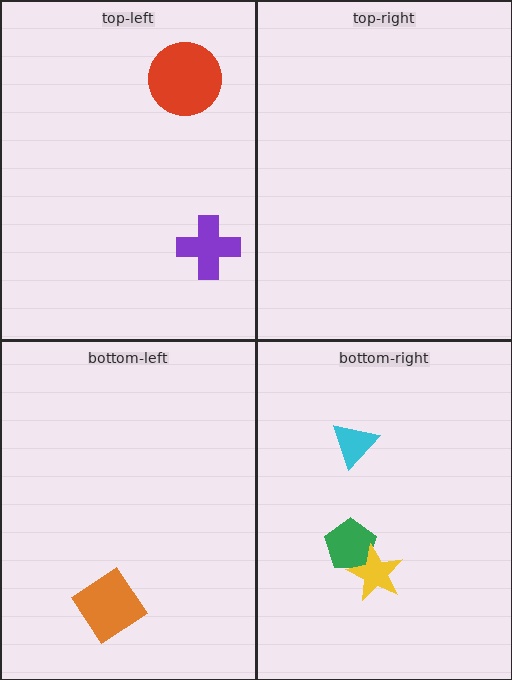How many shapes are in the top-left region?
2.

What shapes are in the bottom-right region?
The green pentagon, the cyan triangle, the yellow star.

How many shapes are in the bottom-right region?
3.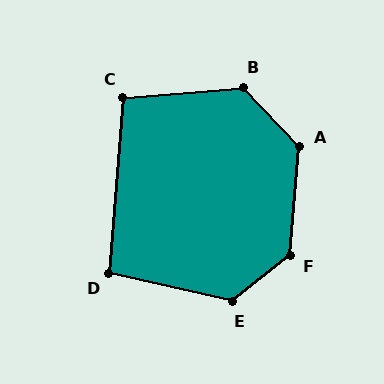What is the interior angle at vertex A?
Approximately 132 degrees (obtuse).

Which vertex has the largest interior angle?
F, at approximately 134 degrees.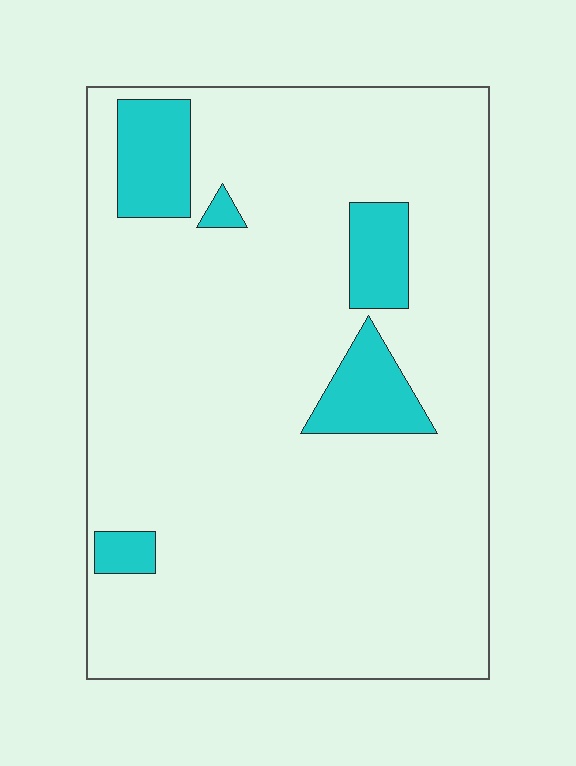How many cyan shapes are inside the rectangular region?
5.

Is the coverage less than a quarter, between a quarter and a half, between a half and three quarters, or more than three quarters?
Less than a quarter.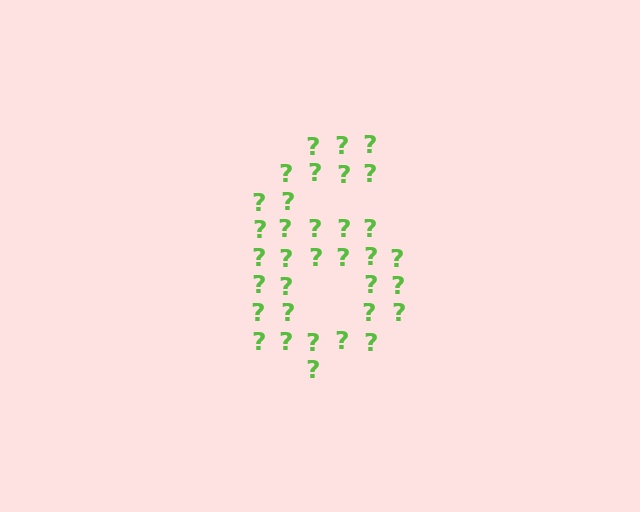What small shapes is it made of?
It is made of small question marks.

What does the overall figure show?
The overall figure shows the digit 6.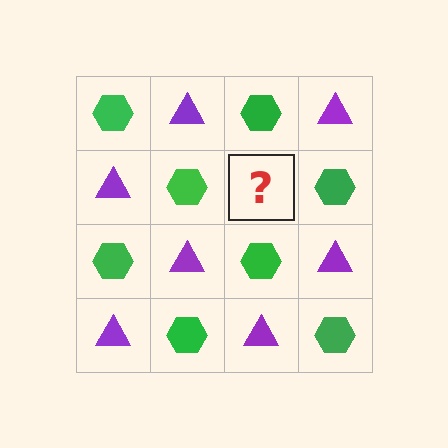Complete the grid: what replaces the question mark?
The question mark should be replaced with a purple triangle.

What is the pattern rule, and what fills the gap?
The rule is that it alternates green hexagon and purple triangle in a checkerboard pattern. The gap should be filled with a purple triangle.